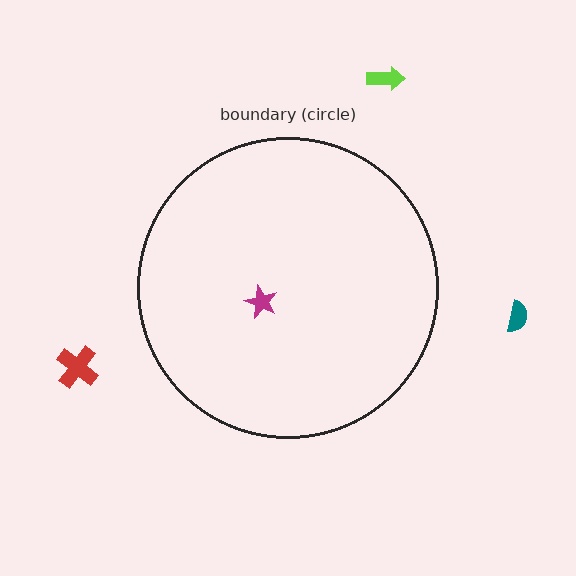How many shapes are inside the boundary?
1 inside, 3 outside.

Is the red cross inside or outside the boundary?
Outside.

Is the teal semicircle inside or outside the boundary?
Outside.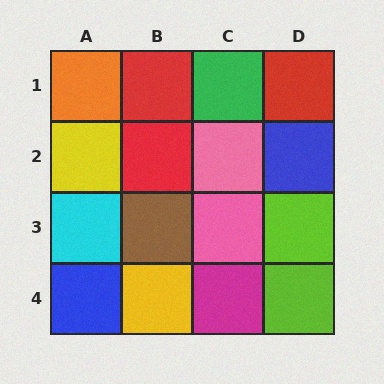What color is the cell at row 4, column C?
Magenta.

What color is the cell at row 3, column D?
Lime.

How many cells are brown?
1 cell is brown.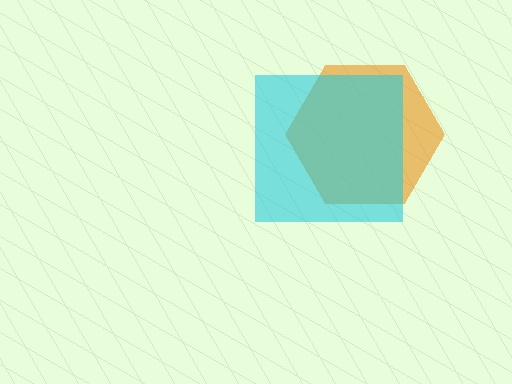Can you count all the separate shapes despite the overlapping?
Yes, there are 2 separate shapes.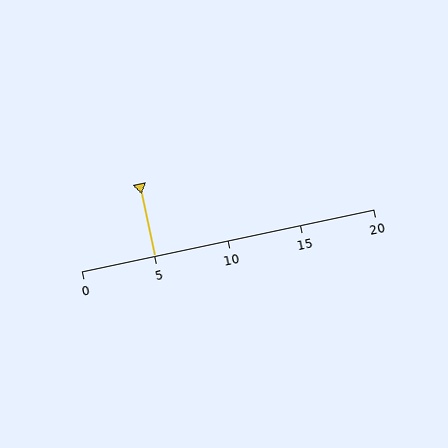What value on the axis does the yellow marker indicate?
The marker indicates approximately 5.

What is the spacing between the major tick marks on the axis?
The major ticks are spaced 5 apart.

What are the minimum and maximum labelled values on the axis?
The axis runs from 0 to 20.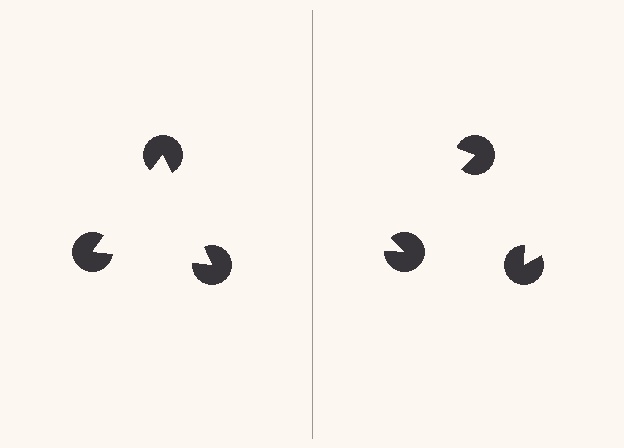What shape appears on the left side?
An illusory triangle.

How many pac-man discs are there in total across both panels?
6 — 3 on each side.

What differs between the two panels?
The pac-man discs are positioned identically on both sides; only the wedge orientations differ. On the left they align to a triangle; on the right they are misaligned.